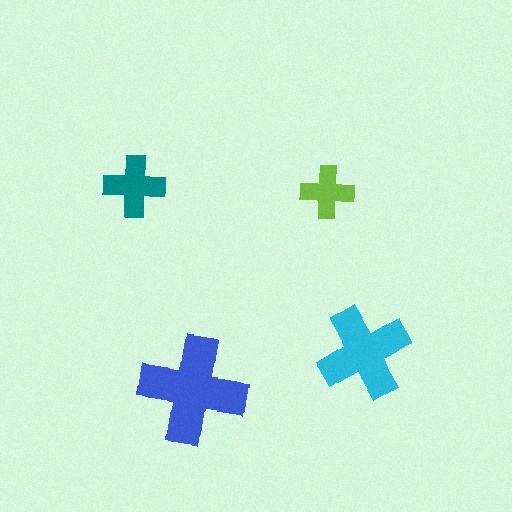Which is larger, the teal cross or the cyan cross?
The cyan one.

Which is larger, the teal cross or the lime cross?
The teal one.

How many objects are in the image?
There are 4 objects in the image.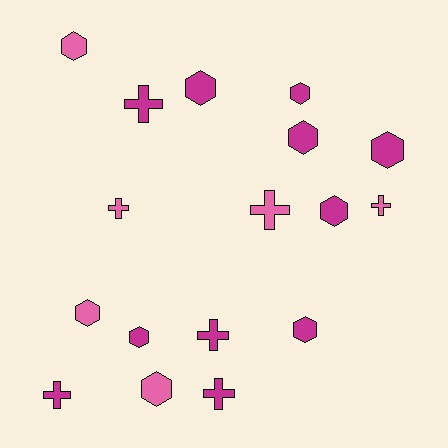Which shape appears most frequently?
Hexagon, with 10 objects.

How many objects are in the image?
There are 17 objects.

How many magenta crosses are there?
There are 4 magenta crosses.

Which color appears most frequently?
Magenta, with 11 objects.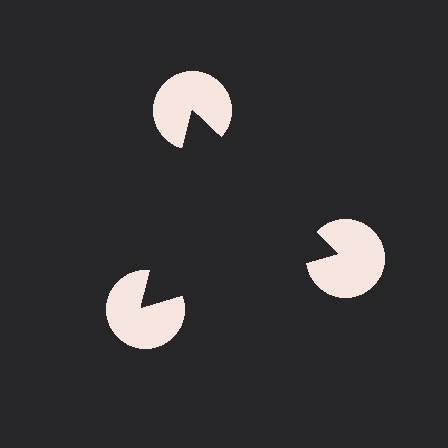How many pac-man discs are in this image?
There are 3 — one at each vertex of the illusory triangle.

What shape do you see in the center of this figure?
An illusory triangle — its edges are inferred from the aligned wedge cuts in the pac-man discs, not physically drawn.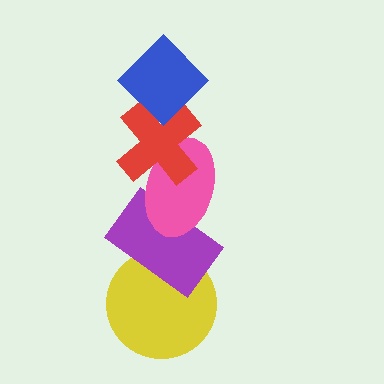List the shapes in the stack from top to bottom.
From top to bottom: the blue diamond, the red cross, the pink ellipse, the purple rectangle, the yellow circle.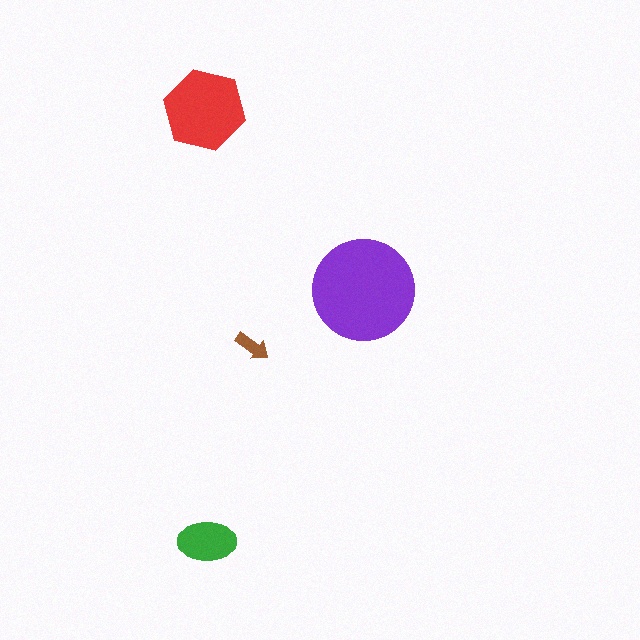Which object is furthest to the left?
The red hexagon is leftmost.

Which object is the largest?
The purple circle.